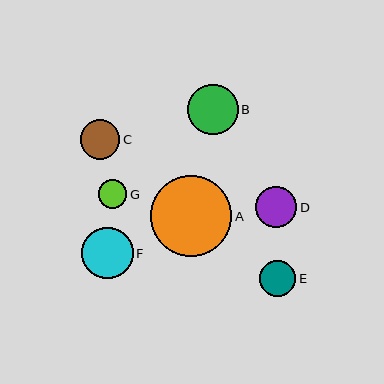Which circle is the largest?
Circle A is the largest with a size of approximately 81 pixels.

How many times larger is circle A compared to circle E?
Circle A is approximately 2.2 times the size of circle E.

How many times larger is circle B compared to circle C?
Circle B is approximately 1.3 times the size of circle C.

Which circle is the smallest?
Circle G is the smallest with a size of approximately 29 pixels.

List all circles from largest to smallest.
From largest to smallest: A, F, B, D, C, E, G.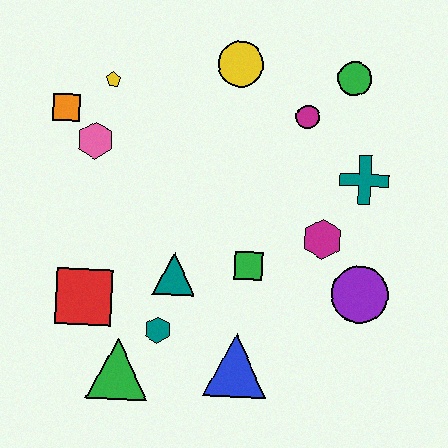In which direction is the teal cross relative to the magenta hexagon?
The teal cross is above the magenta hexagon.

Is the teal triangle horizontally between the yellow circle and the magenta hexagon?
No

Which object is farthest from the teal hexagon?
The green circle is farthest from the teal hexagon.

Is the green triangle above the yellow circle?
No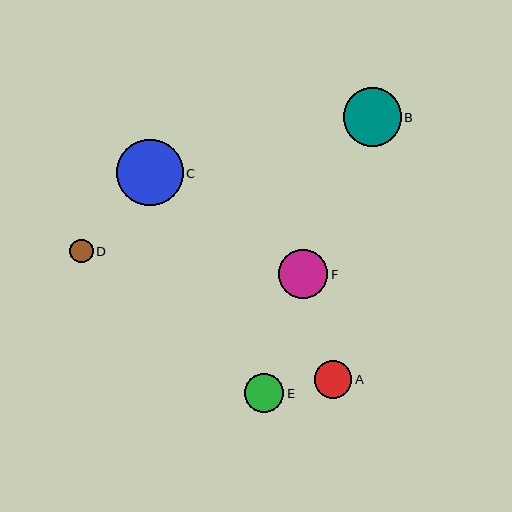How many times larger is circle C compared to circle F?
Circle C is approximately 1.3 times the size of circle F.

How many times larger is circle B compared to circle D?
Circle B is approximately 2.5 times the size of circle D.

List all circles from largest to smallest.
From largest to smallest: C, B, F, E, A, D.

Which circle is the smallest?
Circle D is the smallest with a size of approximately 24 pixels.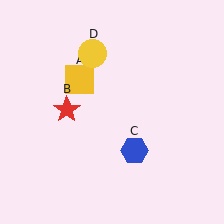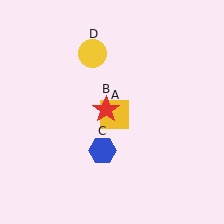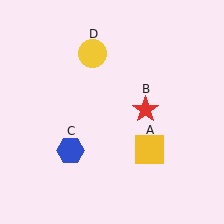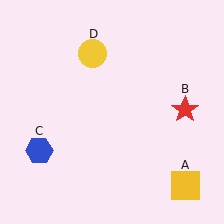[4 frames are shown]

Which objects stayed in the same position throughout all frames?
Yellow circle (object D) remained stationary.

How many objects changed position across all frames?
3 objects changed position: yellow square (object A), red star (object B), blue hexagon (object C).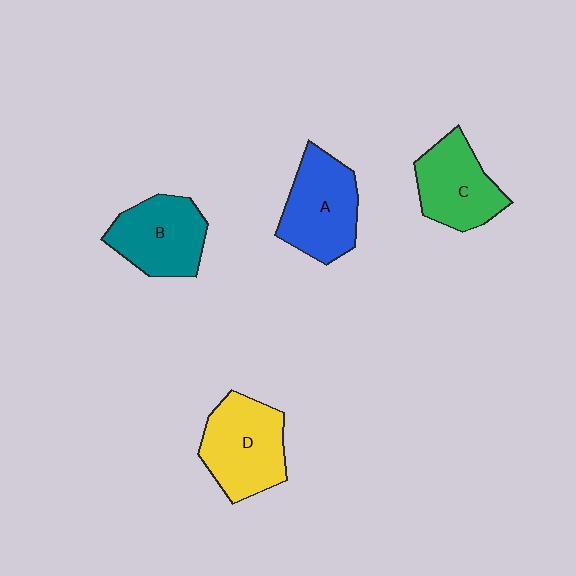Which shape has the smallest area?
Shape C (green).